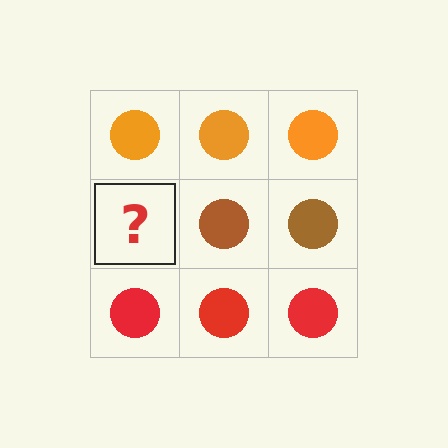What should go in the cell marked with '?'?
The missing cell should contain a brown circle.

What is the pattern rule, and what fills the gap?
The rule is that each row has a consistent color. The gap should be filled with a brown circle.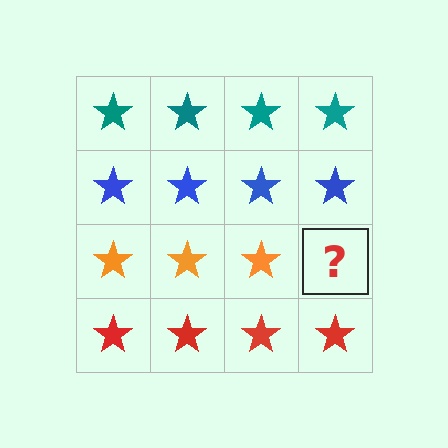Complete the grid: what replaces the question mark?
The question mark should be replaced with an orange star.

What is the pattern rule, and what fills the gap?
The rule is that each row has a consistent color. The gap should be filled with an orange star.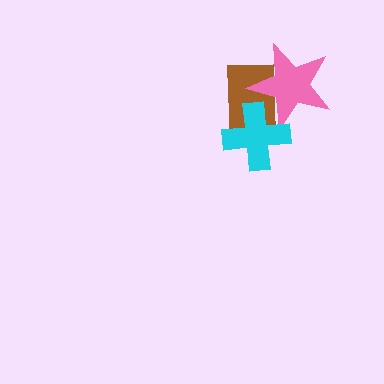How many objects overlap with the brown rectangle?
2 objects overlap with the brown rectangle.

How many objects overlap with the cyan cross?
2 objects overlap with the cyan cross.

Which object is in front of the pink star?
The cyan cross is in front of the pink star.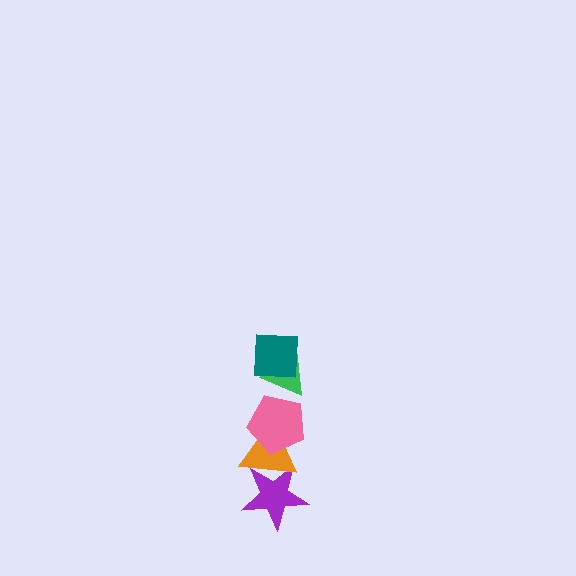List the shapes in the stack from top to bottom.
From top to bottom: the teal square, the green triangle, the pink pentagon, the orange triangle, the purple star.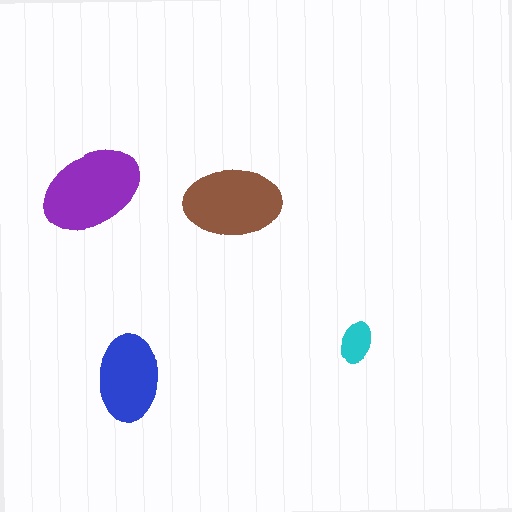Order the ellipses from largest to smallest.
the purple one, the brown one, the blue one, the cyan one.